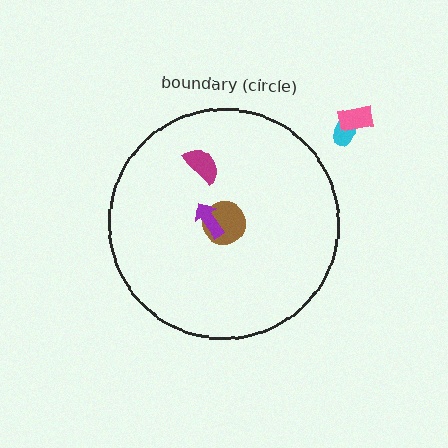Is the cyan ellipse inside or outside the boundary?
Outside.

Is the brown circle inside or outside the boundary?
Inside.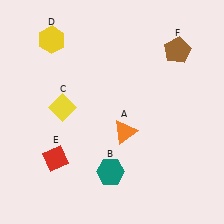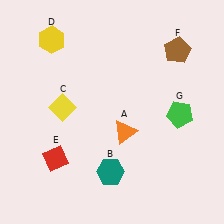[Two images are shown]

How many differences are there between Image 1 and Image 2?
There is 1 difference between the two images.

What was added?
A green pentagon (G) was added in Image 2.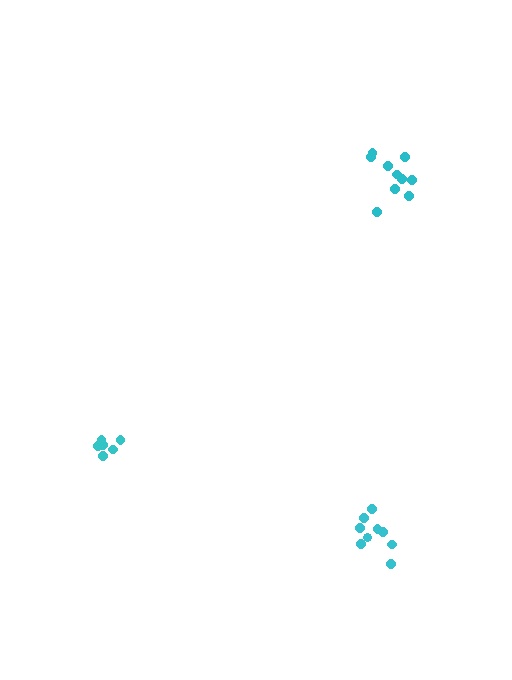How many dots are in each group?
Group 1: 9 dots, Group 2: 10 dots, Group 3: 6 dots (25 total).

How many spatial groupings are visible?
There are 3 spatial groupings.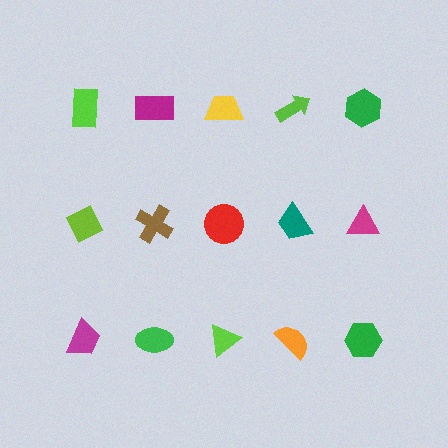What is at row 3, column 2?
A green ellipse.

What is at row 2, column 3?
A red circle.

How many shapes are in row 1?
5 shapes.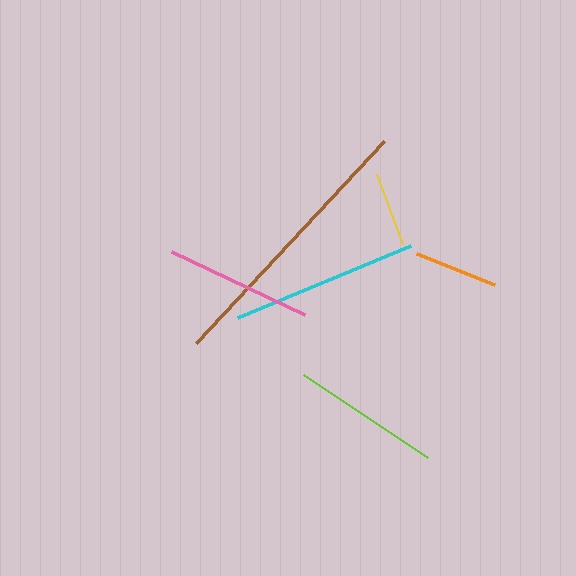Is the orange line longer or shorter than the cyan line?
The cyan line is longer than the orange line.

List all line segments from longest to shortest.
From longest to shortest: brown, cyan, lime, pink, orange, yellow.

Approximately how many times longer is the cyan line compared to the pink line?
The cyan line is approximately 1.3 times the length of the pink line.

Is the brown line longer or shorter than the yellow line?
The brown line is longer than the yellow line.